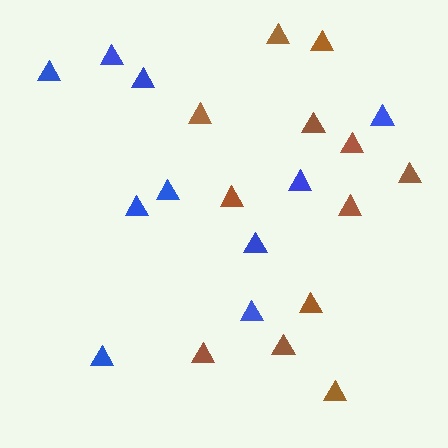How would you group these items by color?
There are 2 groups: one group of brown triangles (12) and one group of blue triangles (10).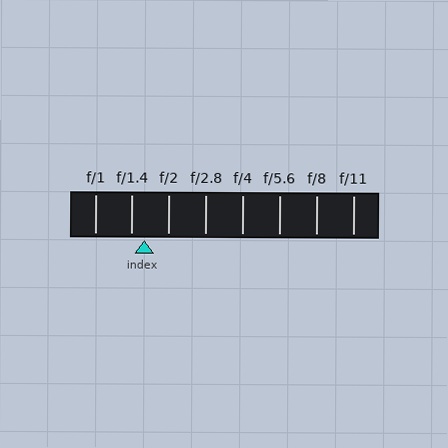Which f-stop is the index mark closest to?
The index mark is closest to f/1.4.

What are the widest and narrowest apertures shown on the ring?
The widest aperture shown is f/1 and the narrowest is f/11.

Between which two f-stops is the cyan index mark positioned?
The index mark is between f/1.4 and f/2.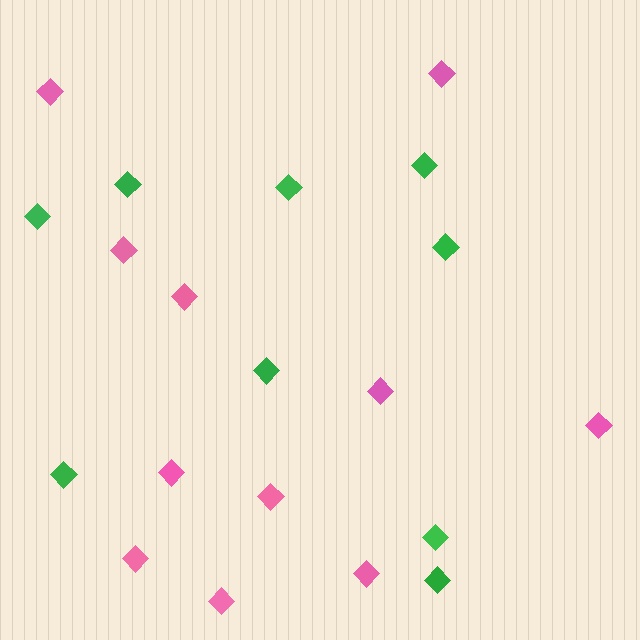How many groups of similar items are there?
There are 2 groups: one group of green diamonds (9) and one group of pink diamonds (11).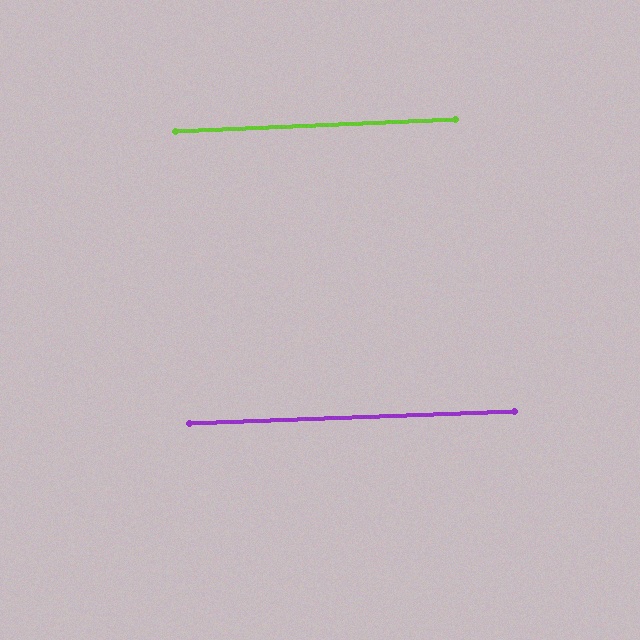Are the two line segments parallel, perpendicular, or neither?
Parallel — their directions differ by only 0.2°.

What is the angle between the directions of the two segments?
Approximately 0 degrees.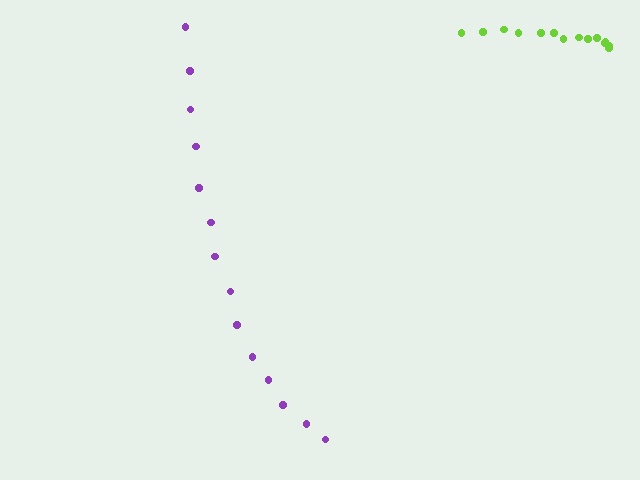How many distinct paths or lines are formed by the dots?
There are 2 distinct paths.